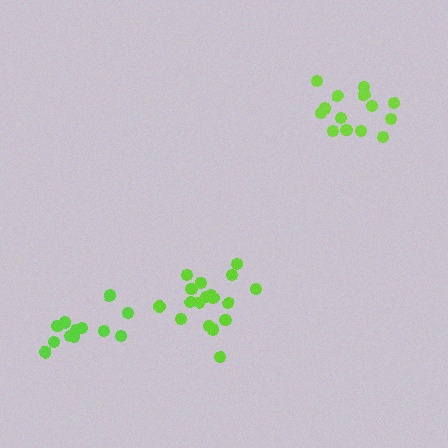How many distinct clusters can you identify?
There are 3 distinct clusters.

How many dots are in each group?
Group 1: 12 dots, Group 2: 14 dots, Group 3: 18 dots (44 total).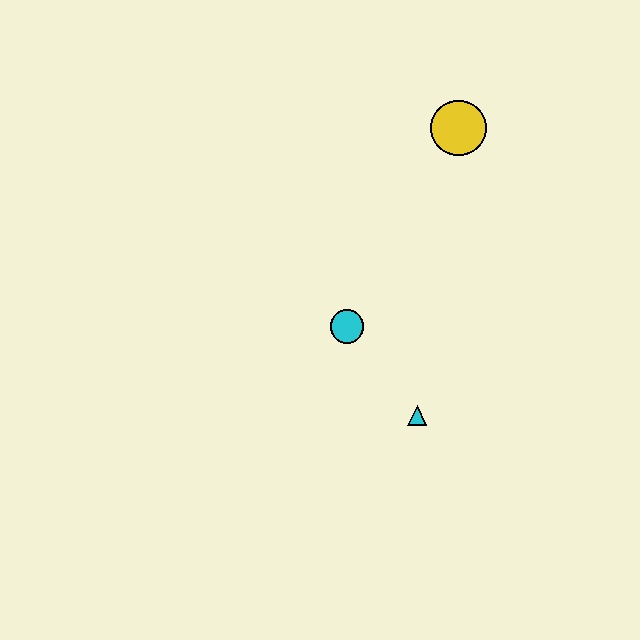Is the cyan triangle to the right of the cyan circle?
Yes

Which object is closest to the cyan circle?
The cyan triangle is closest to the cyan circle.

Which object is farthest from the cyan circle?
The yellow circle is farthest from the cyan circle.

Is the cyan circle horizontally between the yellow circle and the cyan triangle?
No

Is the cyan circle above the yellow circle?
No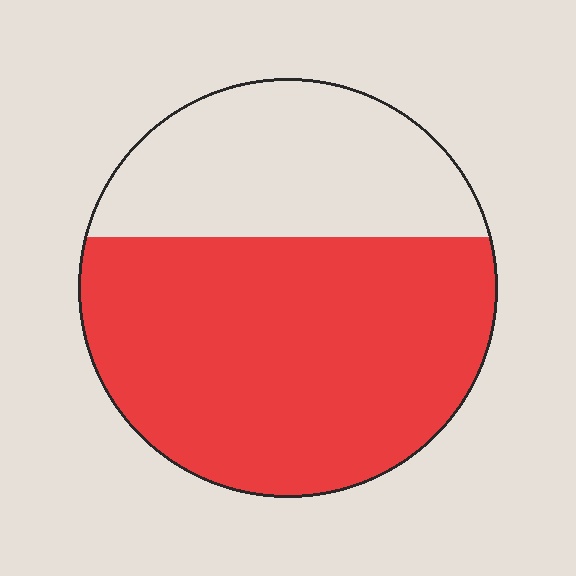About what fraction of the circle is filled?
About two thirds (2/3).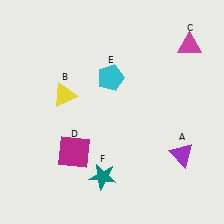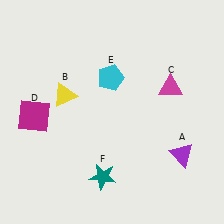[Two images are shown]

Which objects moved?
The objects that moved are: the magenta triangle (C), the magenta square (D).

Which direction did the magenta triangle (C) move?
The magenta triangle (C) moved down.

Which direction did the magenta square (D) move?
The magenta square (D) moved left.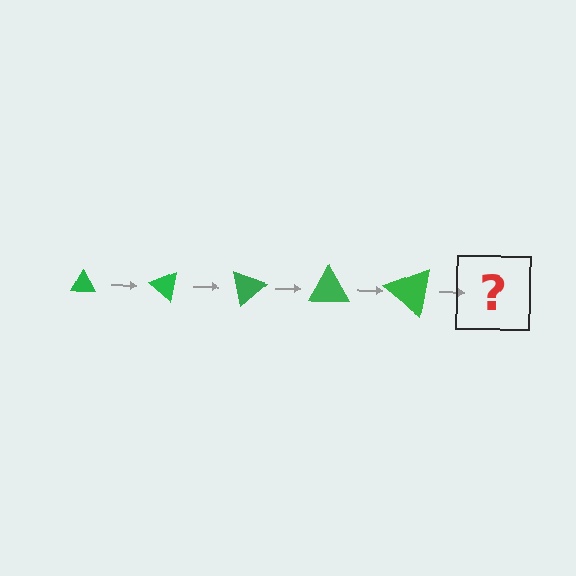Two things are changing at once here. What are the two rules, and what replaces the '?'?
The two rules are that the triangle grows larger each step and it rotates 40 degrees each step. The '?' should be a triangle, larger than the previous one and rotated 200 degrees from the start.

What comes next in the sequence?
The next element should be a triangle, larger than the previous one and rotated 200 degrees from the start.